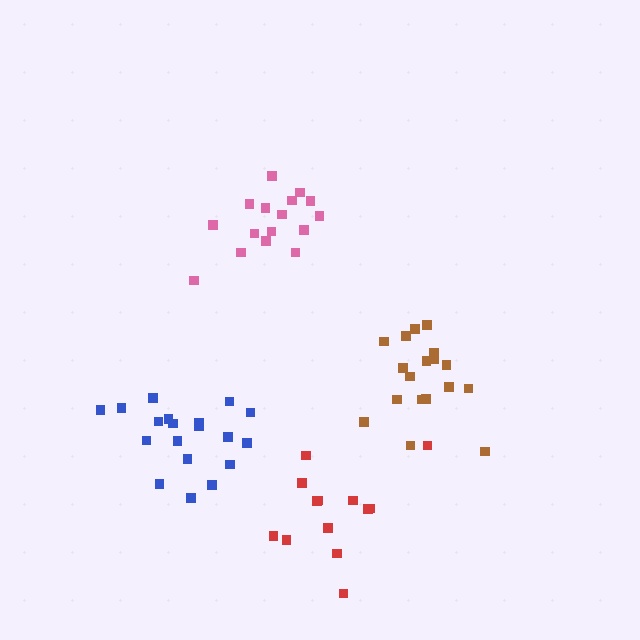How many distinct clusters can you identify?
There are 4 distinct clusters.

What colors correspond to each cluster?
The clusters are colored: brown, pink, blue, red.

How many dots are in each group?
Group 1: 18 dots, Group 2: 16 dots, Group 3: 19 dots, Group 4: 13 dots (66 total).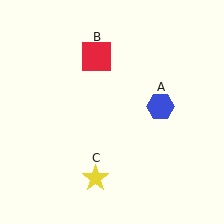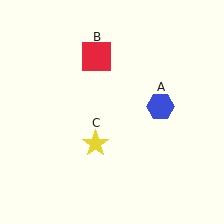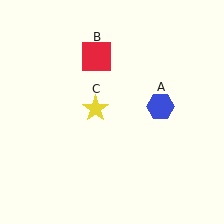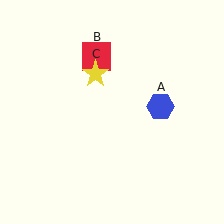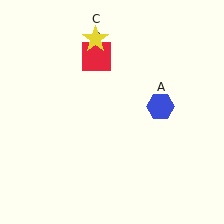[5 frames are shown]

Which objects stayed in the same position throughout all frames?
Blue hexagon (object A) and red square (object B) remained stationary.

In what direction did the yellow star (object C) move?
The yellow star (object C) moved up.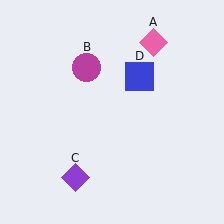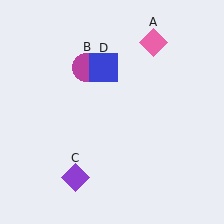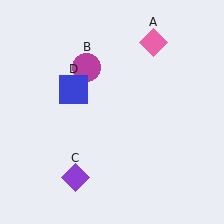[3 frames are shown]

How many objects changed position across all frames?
1 object changed position: blue square (object D).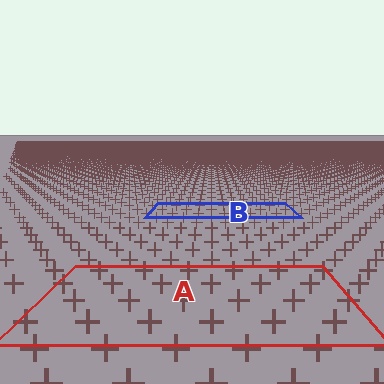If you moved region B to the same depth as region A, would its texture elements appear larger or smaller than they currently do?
They would appear larger. At a closer depth, the same texture elements are projected at a bigger on-screen size.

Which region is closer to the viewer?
Region A is closer. The texture elements there are larger and more spread out.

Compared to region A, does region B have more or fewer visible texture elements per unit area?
Region B has more texture elements per unit area — they are packed more densely because it is farther away.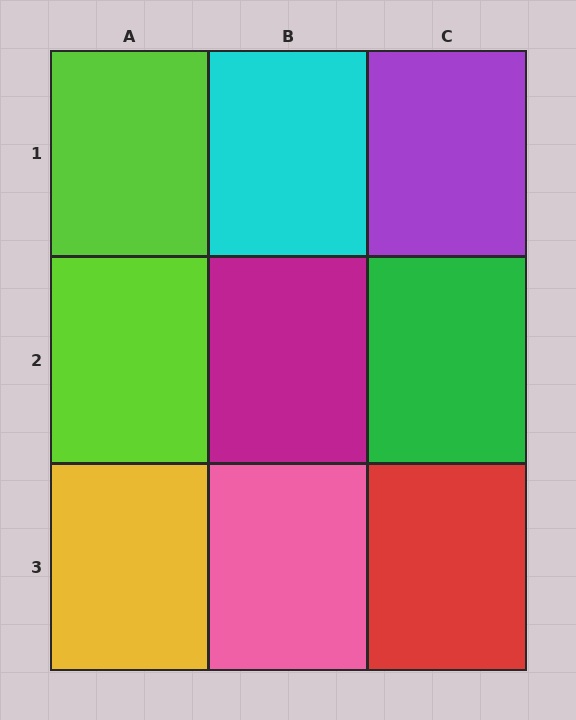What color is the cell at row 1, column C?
Purple.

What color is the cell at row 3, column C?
Red.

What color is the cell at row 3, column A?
Yellow.